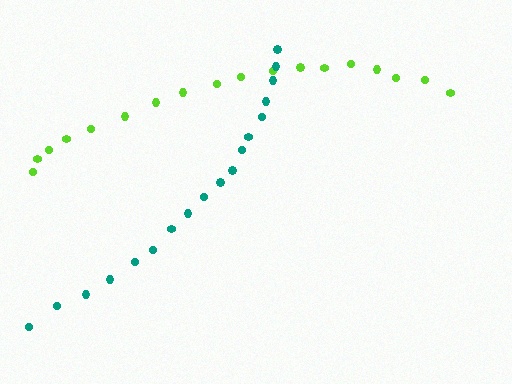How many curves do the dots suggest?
There are 2 distinct paths.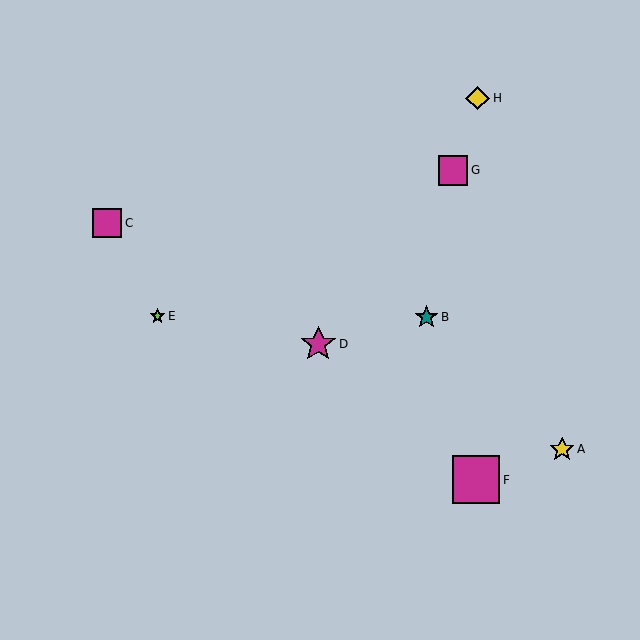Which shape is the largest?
The magenta square (labeled F) is the largest.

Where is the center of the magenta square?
The center of the magenta square is at (453, 170).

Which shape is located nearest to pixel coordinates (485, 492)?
The magenta square (labeled F) at (476, 480) is nearest to that location.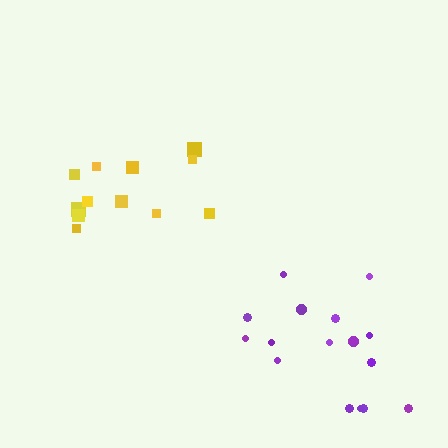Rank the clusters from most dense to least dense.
yellow, purple.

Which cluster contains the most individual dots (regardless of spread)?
Purple (16).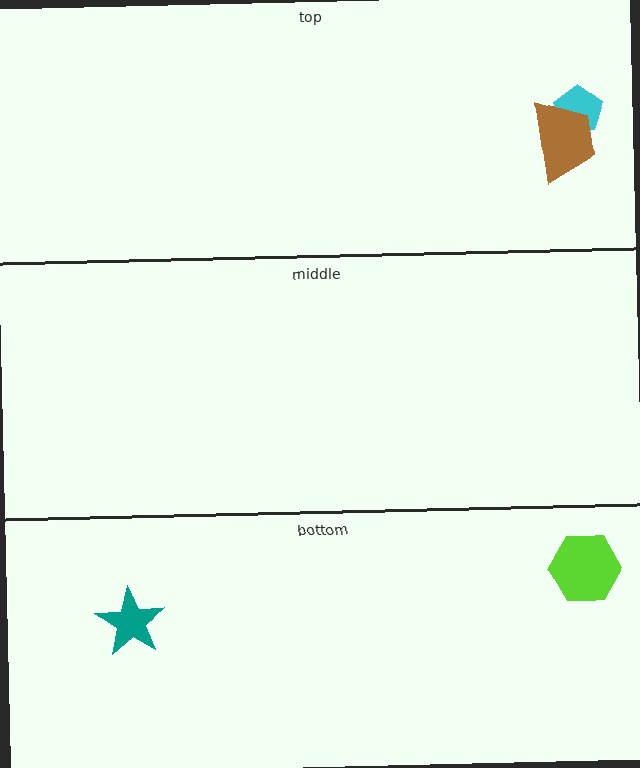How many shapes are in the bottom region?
2.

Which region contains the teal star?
The bottom region.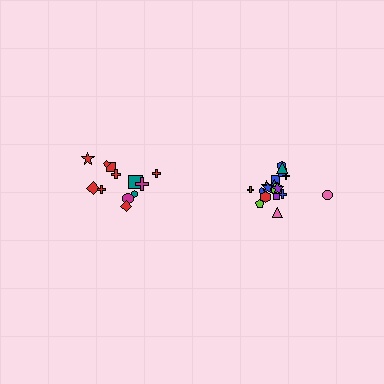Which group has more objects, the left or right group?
The right group.